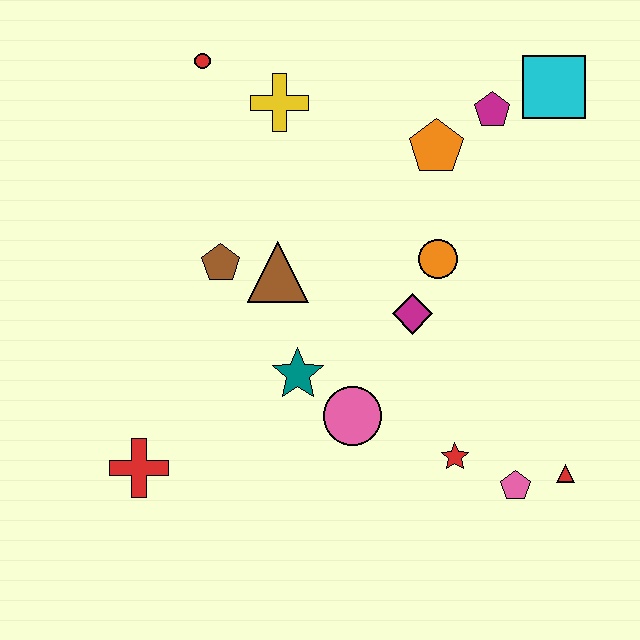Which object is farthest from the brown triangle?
The red triangle is farthest from the brown triangle.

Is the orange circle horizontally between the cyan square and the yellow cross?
Yes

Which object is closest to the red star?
The pink pentagon is closest to the red star.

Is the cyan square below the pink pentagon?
No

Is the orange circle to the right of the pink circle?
Yes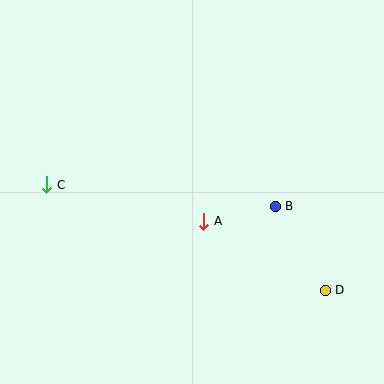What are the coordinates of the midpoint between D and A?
The midpoint between D and A is at (264, 256).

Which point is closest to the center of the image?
Point A at (204, 221) is closest to the center.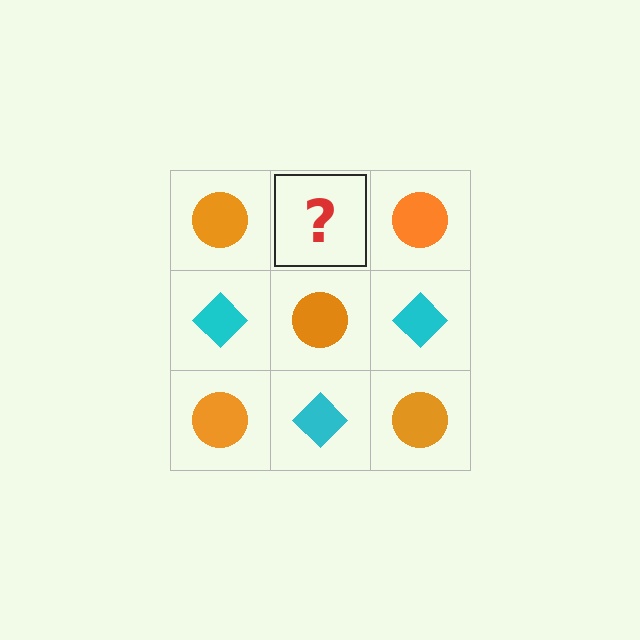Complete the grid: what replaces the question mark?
The question mark should be replaced with a cyan diamond.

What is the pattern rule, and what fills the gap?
The rule is that it alternates orange circle and cyan diamond in a checkerboard pattern. The gap should be filled with a cyan diamond.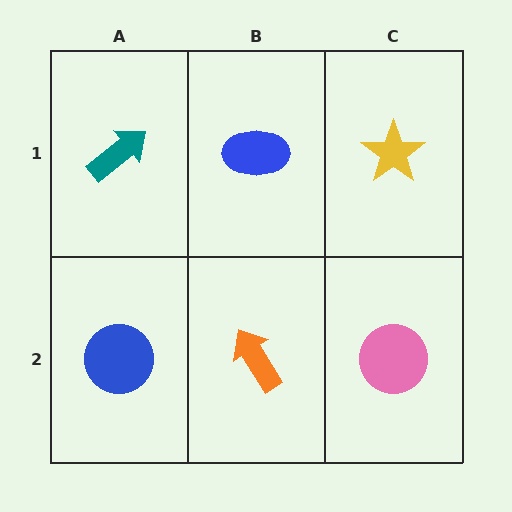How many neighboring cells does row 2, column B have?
3.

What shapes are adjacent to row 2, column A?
A teal arrow (row 1, column A), an orange arrow (row 2, column B).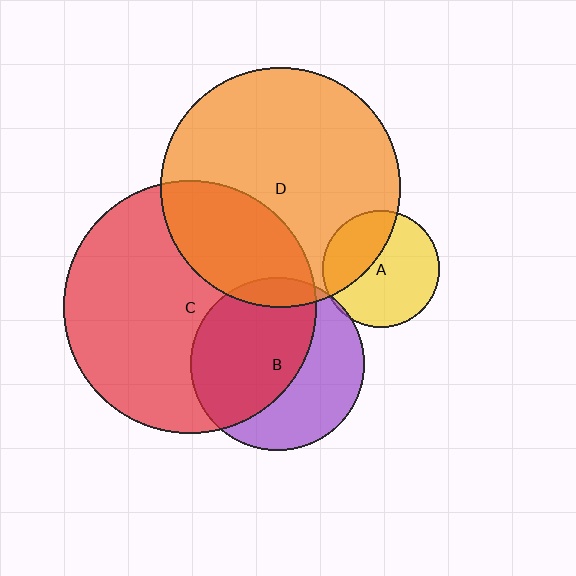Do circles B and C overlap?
Yes.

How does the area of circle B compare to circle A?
Approximately 2.2 times.